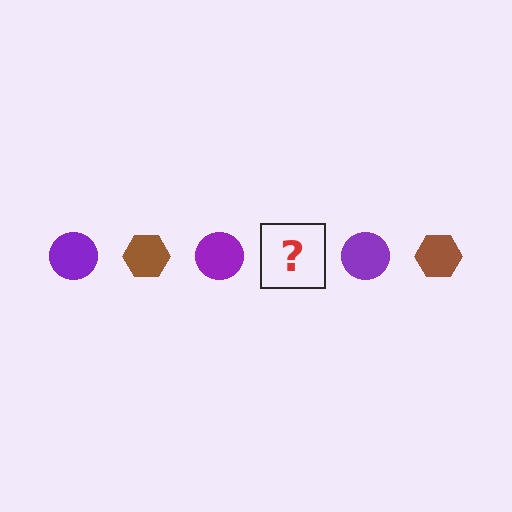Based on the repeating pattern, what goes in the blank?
The blank should be a brown hexagon.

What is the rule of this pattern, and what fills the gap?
The rule is that the pattern alternates between purple circle and brown hexagon. The gap should be filled with a brown hexagon.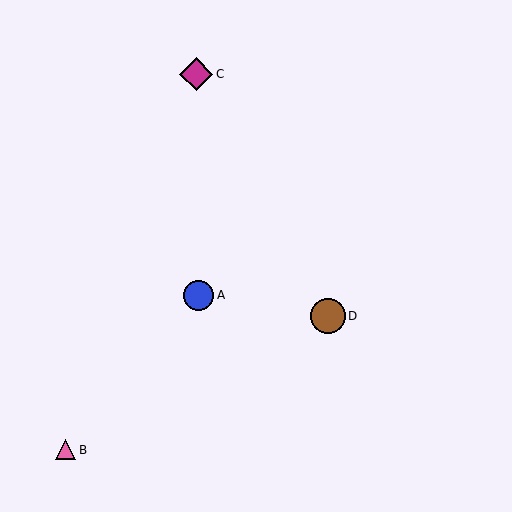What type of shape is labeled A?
Shape A is a blue circle.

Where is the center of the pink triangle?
The center of the pink triangle is at (66, 450).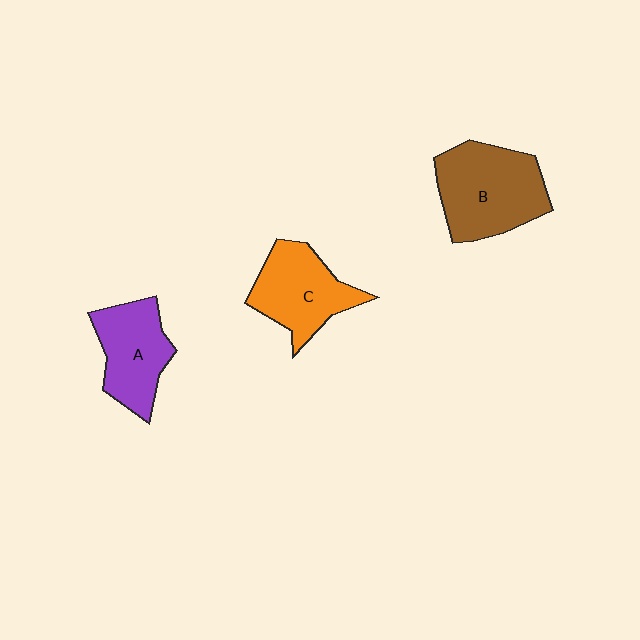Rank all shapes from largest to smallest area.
From largest to smallest: B (brown), C (orange), A (purple).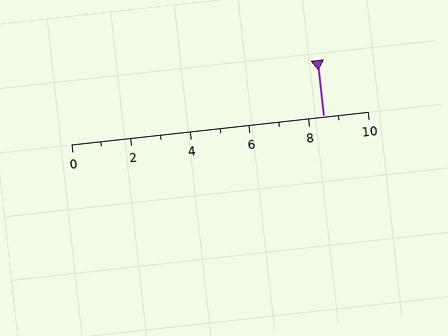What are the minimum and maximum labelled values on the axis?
The axis runs from 0 to 10.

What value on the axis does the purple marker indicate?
The marker indicates approximately 8.5.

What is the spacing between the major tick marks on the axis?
The major ticks are spaced 2 apart.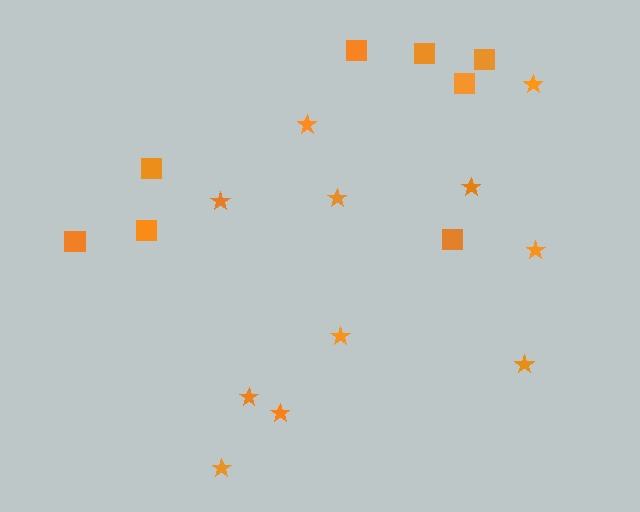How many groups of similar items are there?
There are 2 groups: one group of squares (8) and one group of stars (11).